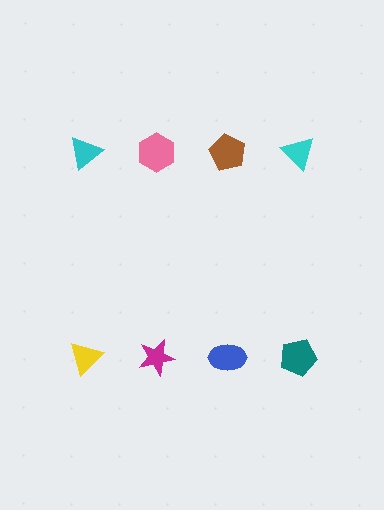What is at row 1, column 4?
A cyan triangle.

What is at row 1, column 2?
A pink hexagon.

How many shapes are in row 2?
4 shapes.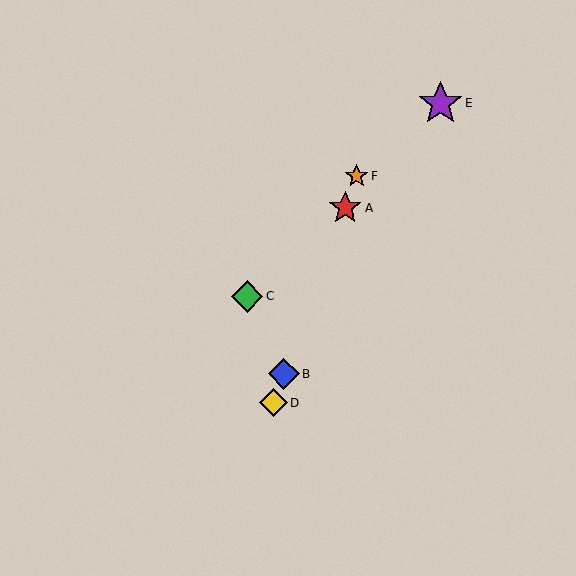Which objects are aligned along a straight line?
Objects A, B, D, F are aligned along a straight line.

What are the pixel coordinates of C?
Object C is at (247, 296).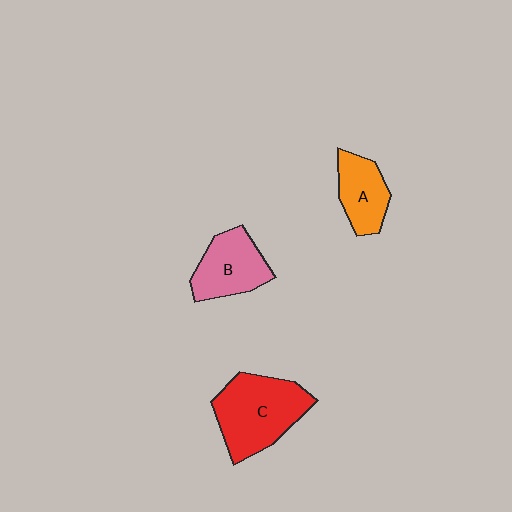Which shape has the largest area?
Shape C (red).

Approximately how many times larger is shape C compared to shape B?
Approximately 1.5 times.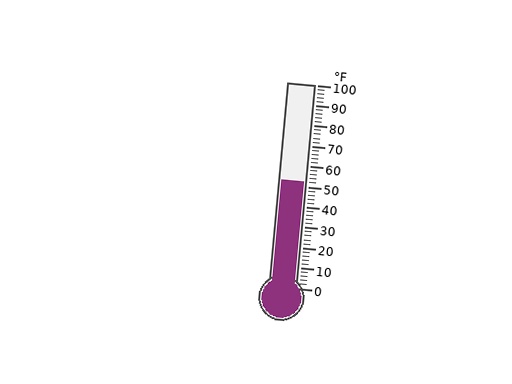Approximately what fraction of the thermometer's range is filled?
The thermometer is filled to approximately 50% of its range.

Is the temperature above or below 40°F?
The temperature is above 40°F.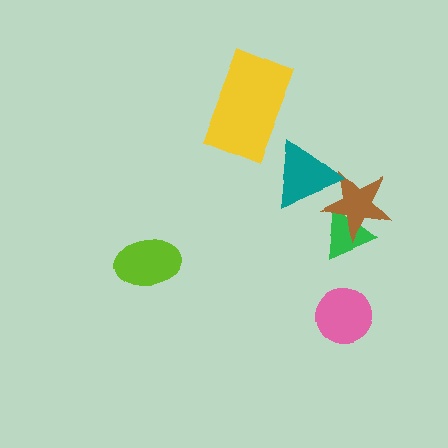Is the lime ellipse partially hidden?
No, no other shape covers it.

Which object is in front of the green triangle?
The brown star is in front of the green triangle.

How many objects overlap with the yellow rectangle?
0 objects overlap with the yellow rectangle.